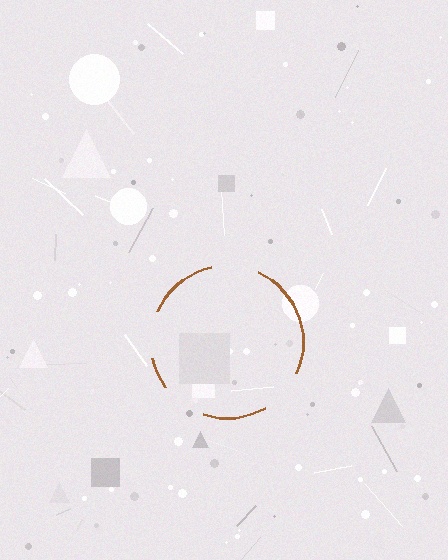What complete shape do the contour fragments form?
The contour fragments form a circle.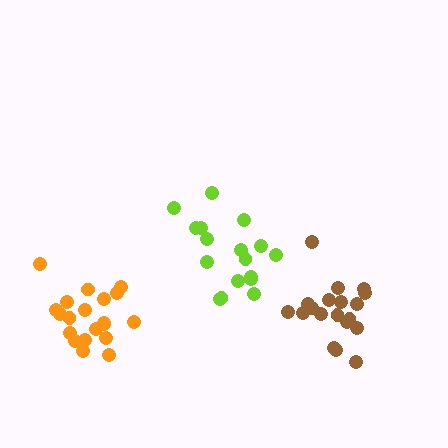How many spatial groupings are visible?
There are 3 spatial groupings.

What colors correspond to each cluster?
The clusters are colored: lime, brown, orange.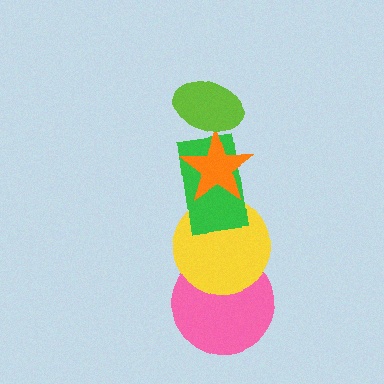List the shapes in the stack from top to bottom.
From top to bottom: the lime ellipse, the orange star, the green rectangle, the yellow circle, the pink circle.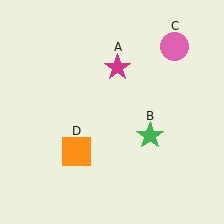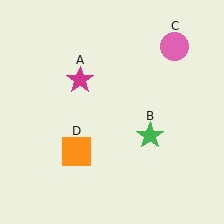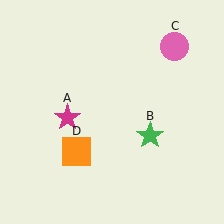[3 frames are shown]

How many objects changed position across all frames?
1 object changed position: magenta star (object A).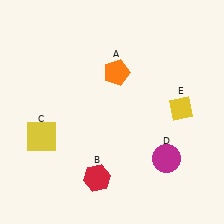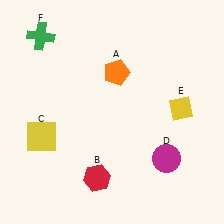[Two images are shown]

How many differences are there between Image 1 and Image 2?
There is 1 difference between the two images.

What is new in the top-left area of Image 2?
A green cross (F) was added in the top-left area of Image 2.